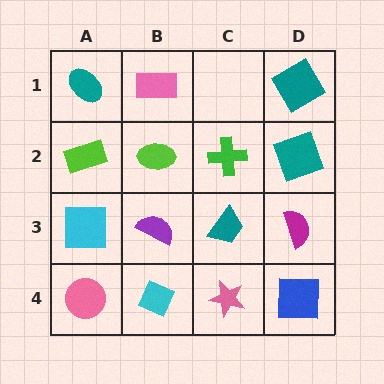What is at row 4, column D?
A blue square.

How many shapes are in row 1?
3 shapes.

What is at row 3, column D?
A magenta semicircle.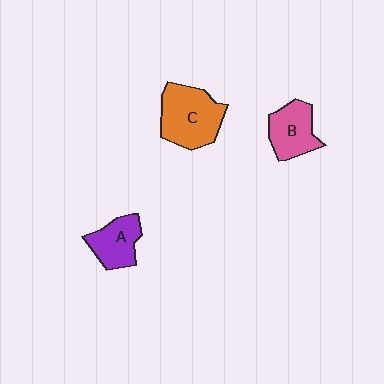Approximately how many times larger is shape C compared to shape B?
Approximately 1.4 times.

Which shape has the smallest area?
Shape A (purple).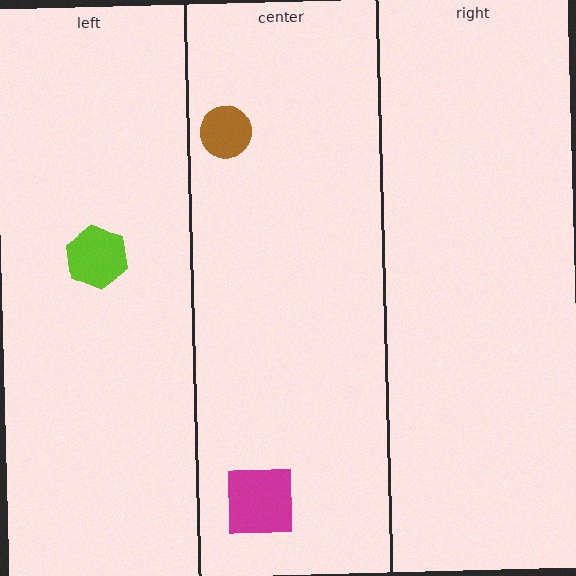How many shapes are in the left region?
1.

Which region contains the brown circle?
The center region.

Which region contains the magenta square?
The center region.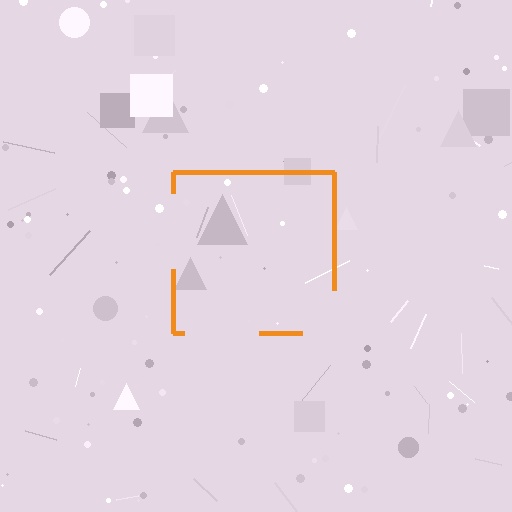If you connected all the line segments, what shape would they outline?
They would outline a square.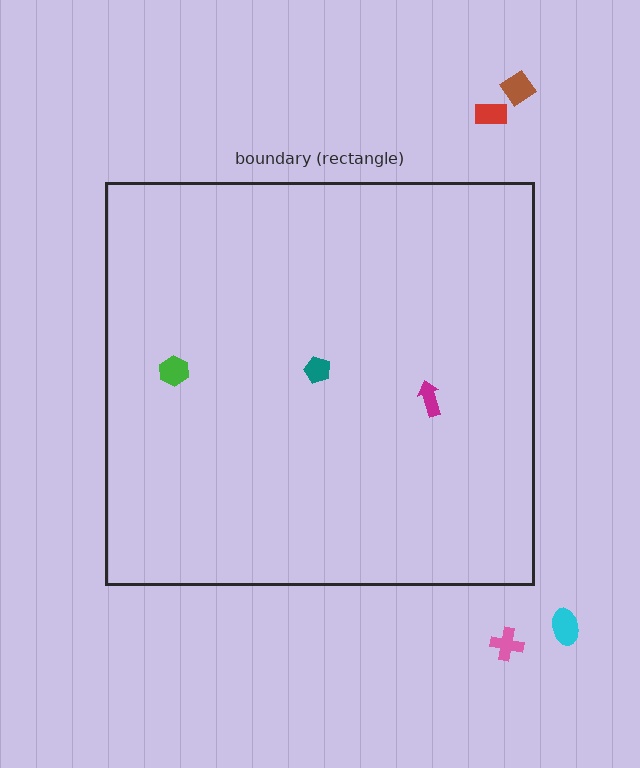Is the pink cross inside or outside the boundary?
Outside.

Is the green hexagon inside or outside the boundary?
Inside.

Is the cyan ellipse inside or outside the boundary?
Outside.